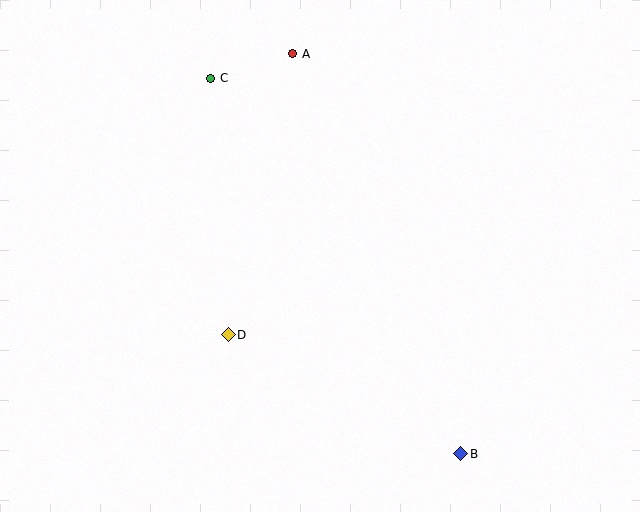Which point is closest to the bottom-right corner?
Point B is closest to the bottom-right corner.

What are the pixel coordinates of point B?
Point B is at (461, 454).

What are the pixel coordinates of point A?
Point A is at (293, 54).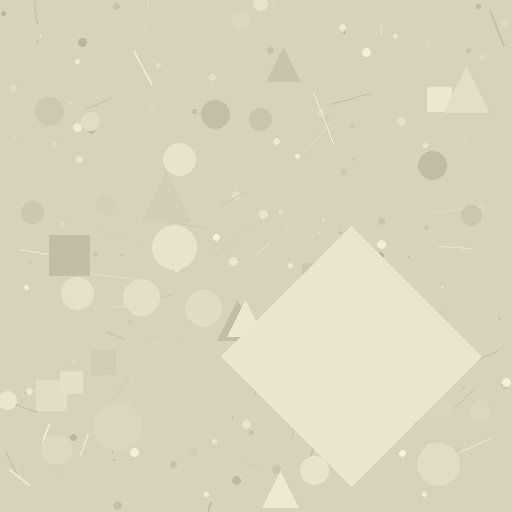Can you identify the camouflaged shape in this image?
The camouflaged shape is a diamond.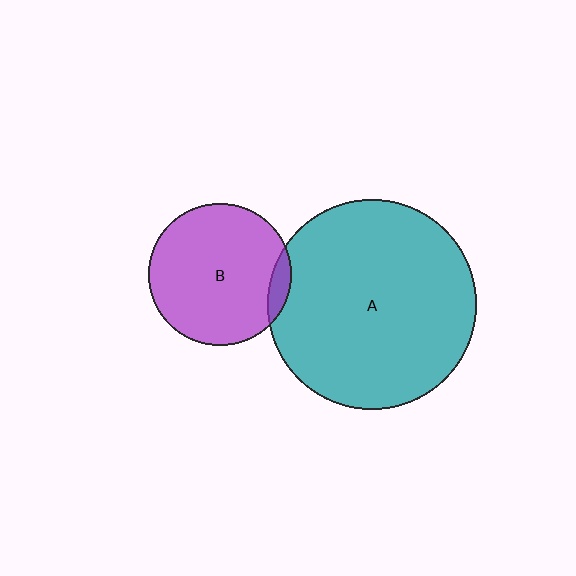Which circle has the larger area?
Circle A (teal).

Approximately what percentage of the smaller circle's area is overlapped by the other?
Approximately 5%.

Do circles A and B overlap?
Yes.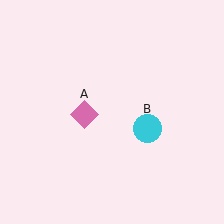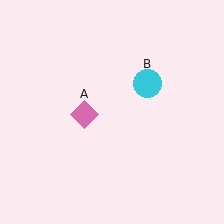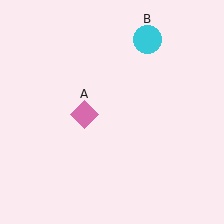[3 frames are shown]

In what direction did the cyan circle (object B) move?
The cyan circle (object B) moved up.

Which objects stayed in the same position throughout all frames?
Pink diamond (object A) remained stationary.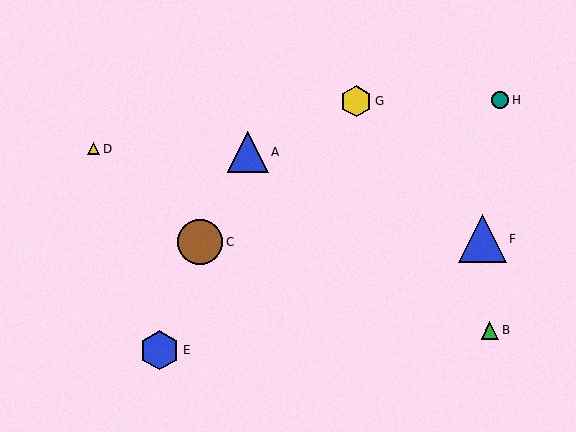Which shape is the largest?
The blue triangle (labeled F) is the largest.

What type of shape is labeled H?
Shape H is a teal circle.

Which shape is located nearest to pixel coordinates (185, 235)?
The brown circle (labeled C) at (200, 242) is nearest to that location.